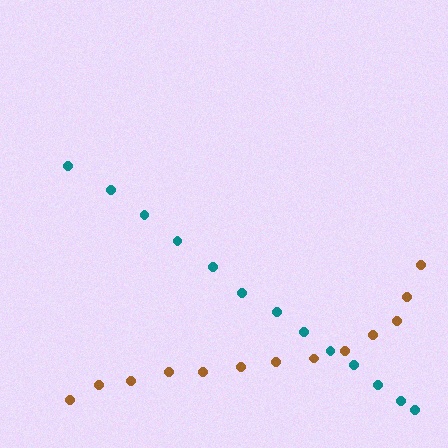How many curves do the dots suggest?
There are 2 distinct paths.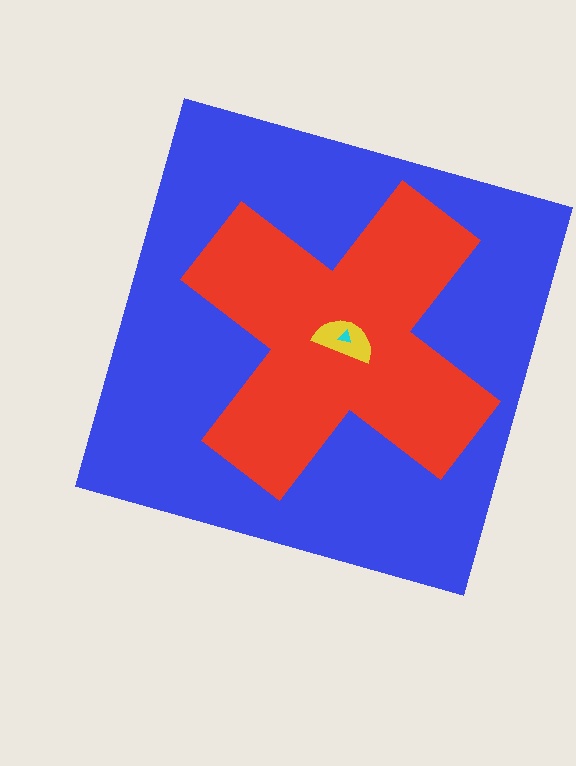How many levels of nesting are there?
4.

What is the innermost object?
The cyan triangle.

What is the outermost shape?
The blue square.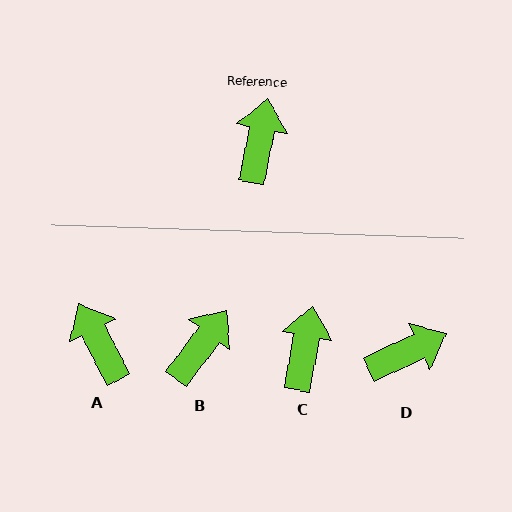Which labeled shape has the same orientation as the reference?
C.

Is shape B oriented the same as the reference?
No, it is off by about 26 degrees.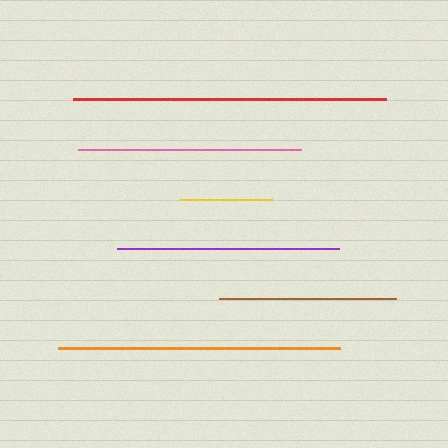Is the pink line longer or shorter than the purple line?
The pink line is longer than the purple line.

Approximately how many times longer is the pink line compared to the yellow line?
The pink line is approximately 2.4 times the length of the yellow line.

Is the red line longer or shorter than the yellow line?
The red line is longer than the yellow line.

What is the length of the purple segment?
The purple segment is approximately 222 pixels long.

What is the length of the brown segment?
The brown segment is approximately 176 pixels long.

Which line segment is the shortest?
The yellow line is the shortest at approximately 92 pixels.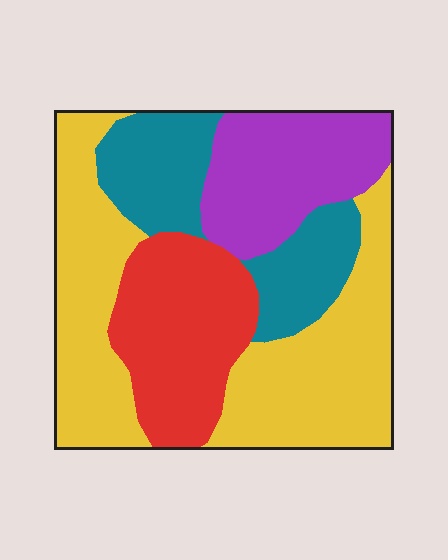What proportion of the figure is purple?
Purple takes up less than a quarter of the figure.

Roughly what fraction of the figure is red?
Red covers around 20% of the figure.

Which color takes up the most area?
Yellow, at roughly 45%.